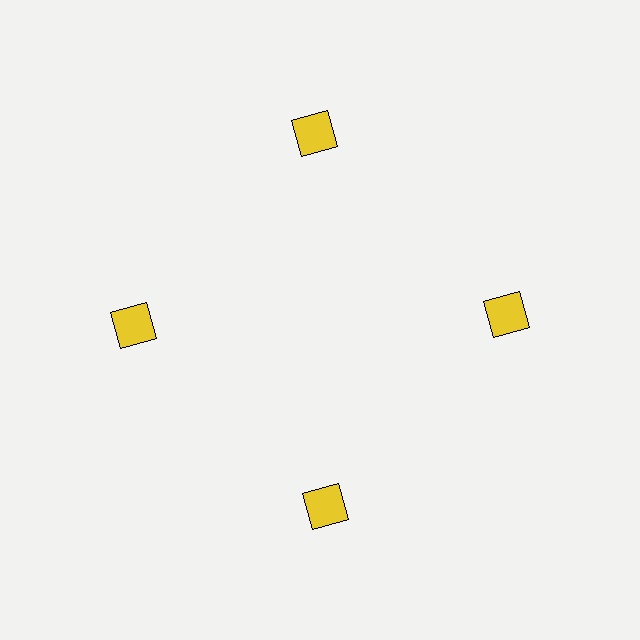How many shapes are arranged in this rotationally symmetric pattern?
There are 4 shapes, arranged in 4 groups of 1.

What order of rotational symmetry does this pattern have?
This pattern has 4-fold rotational symmetry.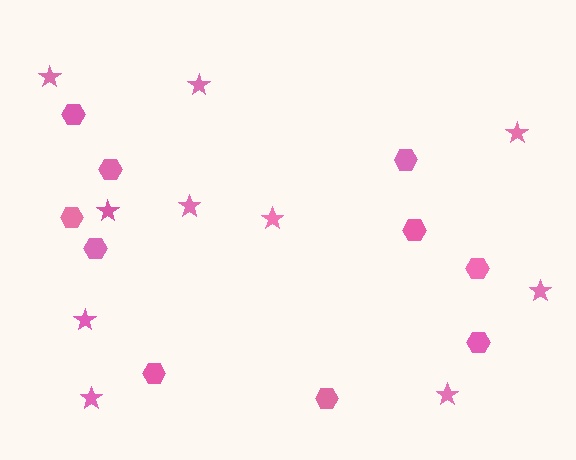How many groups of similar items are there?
There are 2 groups: one group of hexagons (10) and one group of stars (10).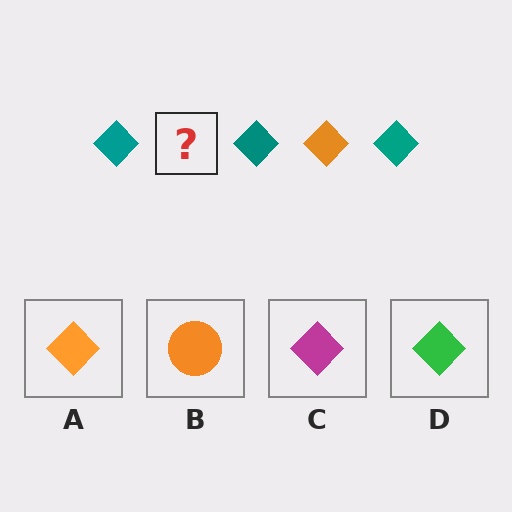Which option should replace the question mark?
Option A.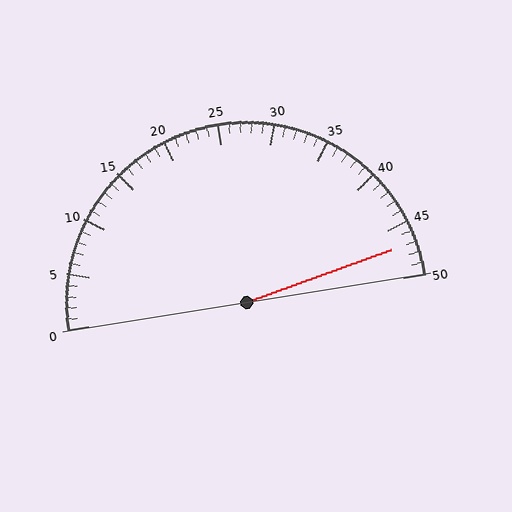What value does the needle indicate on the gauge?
The needle indicates approximately 47.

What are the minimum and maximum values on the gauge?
The gauge ranges from 0 to 50.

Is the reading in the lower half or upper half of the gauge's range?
The reading is in the upper half of the range (0 to 50).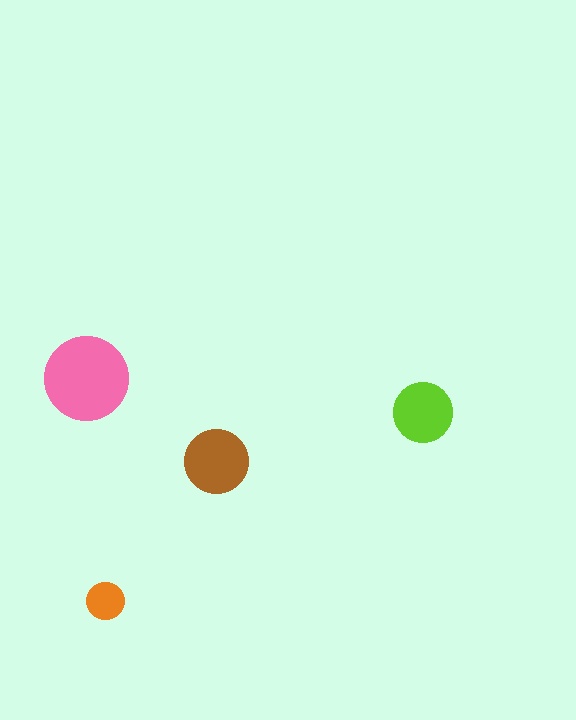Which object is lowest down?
The orange circle is bottommost.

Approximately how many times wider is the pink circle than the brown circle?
About 1.5 times wider.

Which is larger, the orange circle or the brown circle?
The brown one.